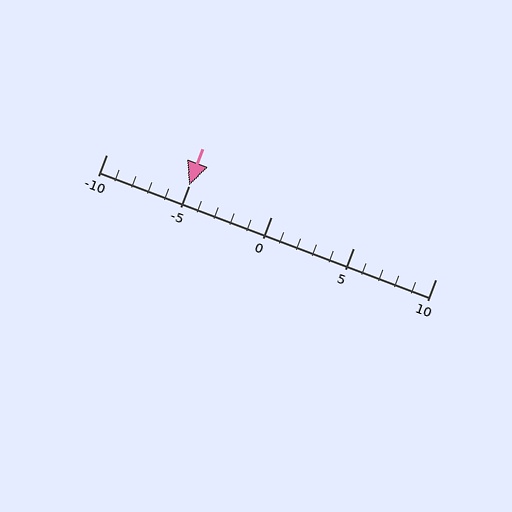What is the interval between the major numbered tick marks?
The major tick marks are spaced 5 units apart.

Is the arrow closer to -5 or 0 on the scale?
The arrow is closer to -5.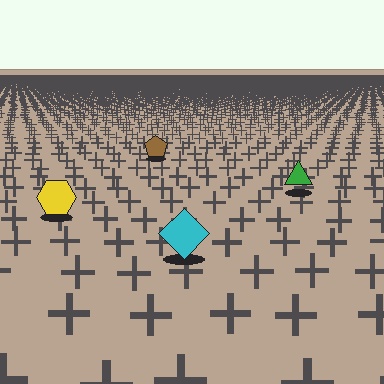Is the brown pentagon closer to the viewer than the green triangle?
No. The green triangle is closer — you can tell from the texture gradient: the ground texture is coarser near it.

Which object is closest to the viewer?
The cyan diamond is closest. The texture marks near it are larger and more spread out.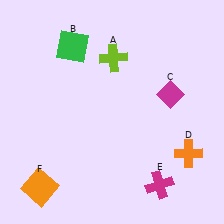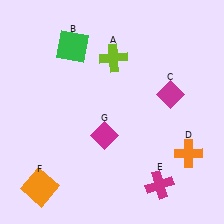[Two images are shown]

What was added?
A magenta diamond (G) was added in Image 2.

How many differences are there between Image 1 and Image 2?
There is 1 difference between the two images.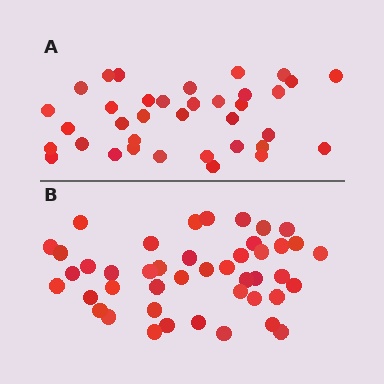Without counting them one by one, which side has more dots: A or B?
Region B (the bottom region) has more dots.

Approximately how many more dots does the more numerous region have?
Region B has roughly 8 or so more dots than region A.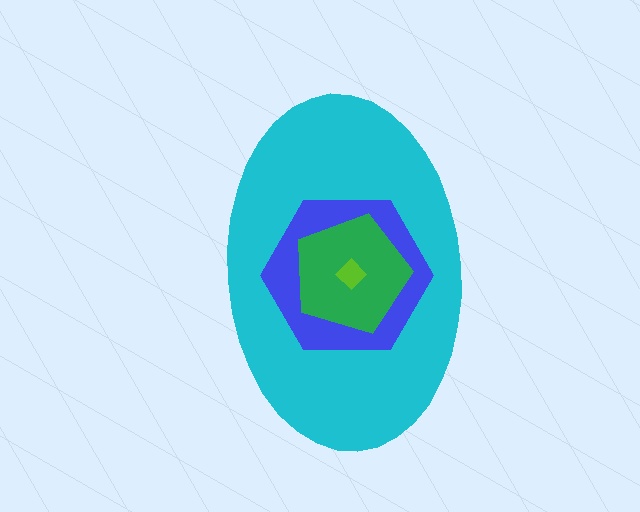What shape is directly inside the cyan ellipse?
The blue hexagon.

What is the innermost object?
The lime diamond.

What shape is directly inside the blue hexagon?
The green pentagon.